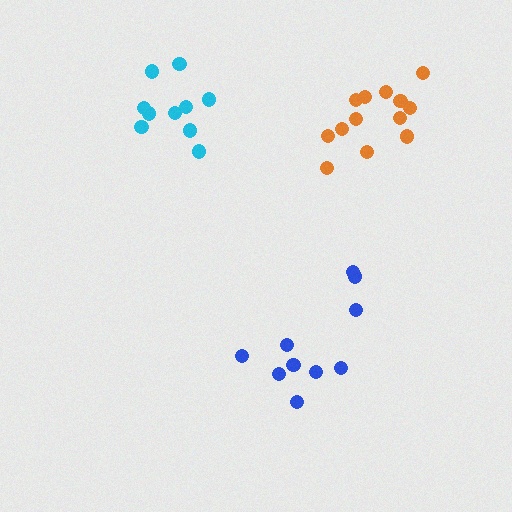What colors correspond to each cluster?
The clusters are colored: blue, orange, cyan.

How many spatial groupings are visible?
There are 3 spatial groupings.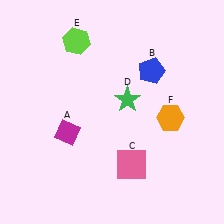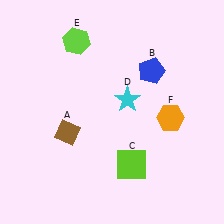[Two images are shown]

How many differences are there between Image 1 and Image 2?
There are 3 differences between the two images.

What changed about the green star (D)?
In Image 1, D is green. In Image 2, it changed to cyan.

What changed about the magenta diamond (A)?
In Image 1, A is magenta. In Image 2, it changed to brown.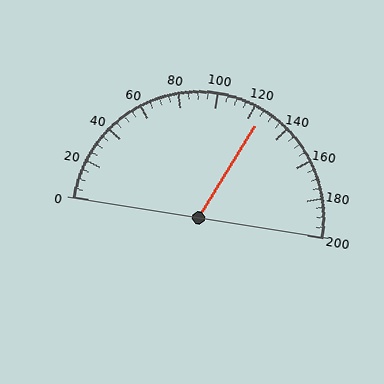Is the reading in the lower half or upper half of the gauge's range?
The reading is in the upper half of the range (0 to 200).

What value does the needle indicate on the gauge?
The needle indicates approximately 125.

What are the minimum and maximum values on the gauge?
The gauge ranges from 0 to 200.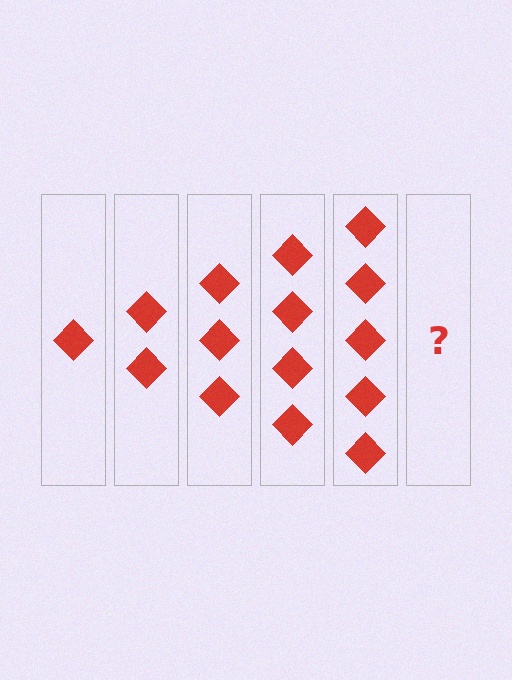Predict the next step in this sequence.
The next step is 6 diamonds.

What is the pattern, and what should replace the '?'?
The pattern is that each step adds one more diamond. The '?' should be 6 diamonds.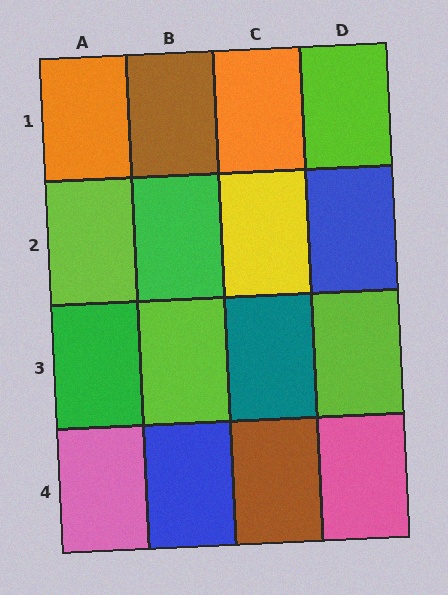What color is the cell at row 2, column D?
Blue.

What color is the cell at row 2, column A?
Lime.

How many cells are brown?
2 cells are brown.